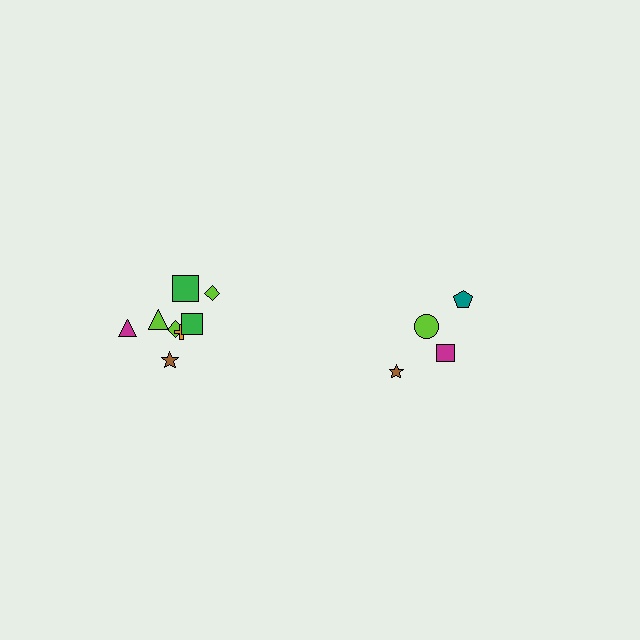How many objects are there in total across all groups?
There are 12 objects.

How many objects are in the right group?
There are 4 objects.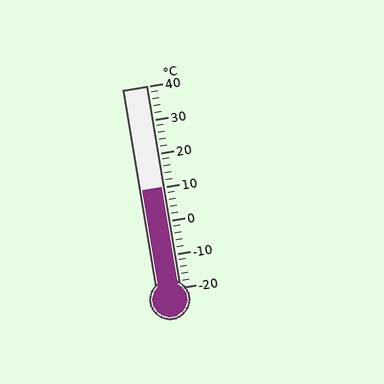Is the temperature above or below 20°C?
The temperature is below 20°C.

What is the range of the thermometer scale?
The thermometer scale ranges from -20°C to 40°C.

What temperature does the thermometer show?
The thermometer shows approximately 10°C.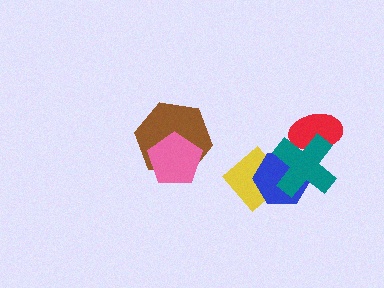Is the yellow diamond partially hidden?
Yes, it is partially covered by another shape.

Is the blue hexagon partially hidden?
Yes, it is partially covered by another shape.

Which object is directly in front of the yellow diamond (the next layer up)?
The blue hexagon is directly in front of the yellow diamond.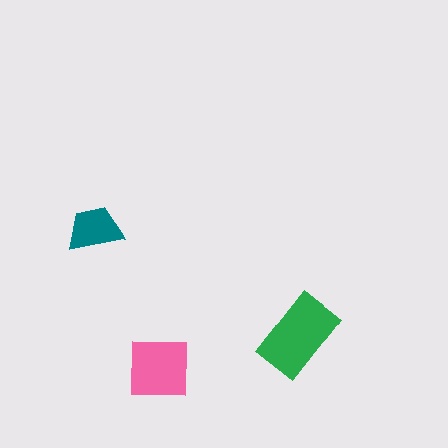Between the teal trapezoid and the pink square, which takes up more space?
The pink square.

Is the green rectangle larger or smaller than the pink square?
Larger.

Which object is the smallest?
The teal trapezoid.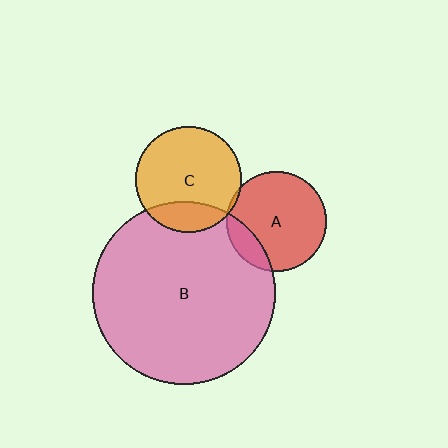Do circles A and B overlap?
Yes.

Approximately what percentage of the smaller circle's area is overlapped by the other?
Approximately 15%.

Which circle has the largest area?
Circle B (pink).